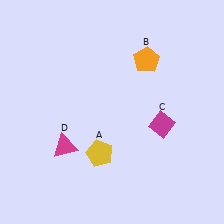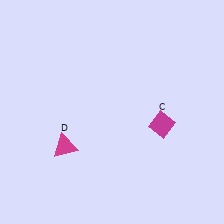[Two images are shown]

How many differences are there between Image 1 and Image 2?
There are 2 differences between the two images.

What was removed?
The orange pentagon (B), the yellow pentagon (A) were removed in Image 2.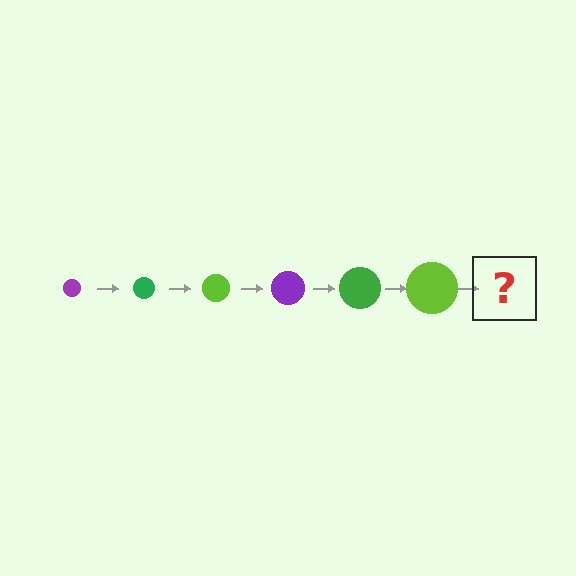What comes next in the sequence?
The next element should be a purple circle, larger than the previous one.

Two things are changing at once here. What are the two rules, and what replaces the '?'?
The two rules are that the circle grows larger each step and the color cycles through purple, green, and lime. The '?' should be a purple circle, larger than the previous one.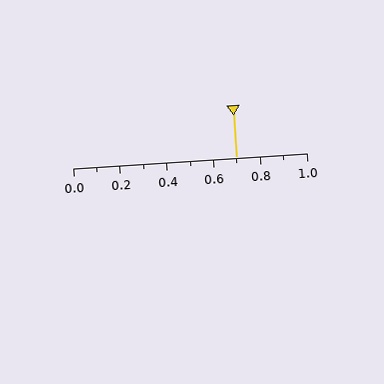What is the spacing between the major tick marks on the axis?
The major ticks are spaced 0.2 apart.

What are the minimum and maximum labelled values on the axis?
The axis runs from 0.0 to 1.0.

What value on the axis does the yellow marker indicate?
The marker indicates approximately 0.7.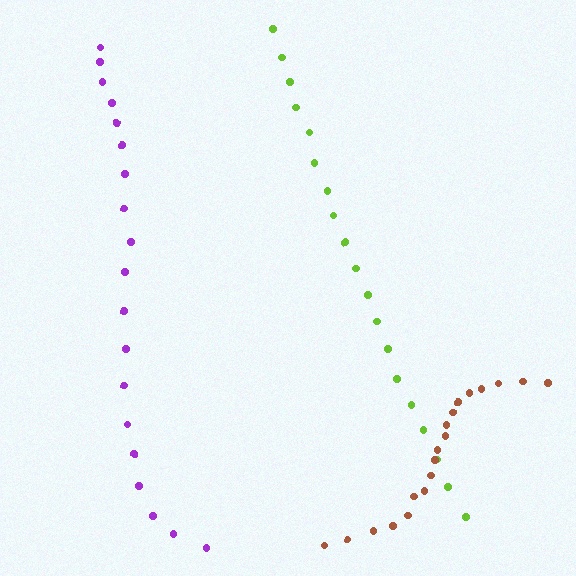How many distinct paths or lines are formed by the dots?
There are 3 distinct paths.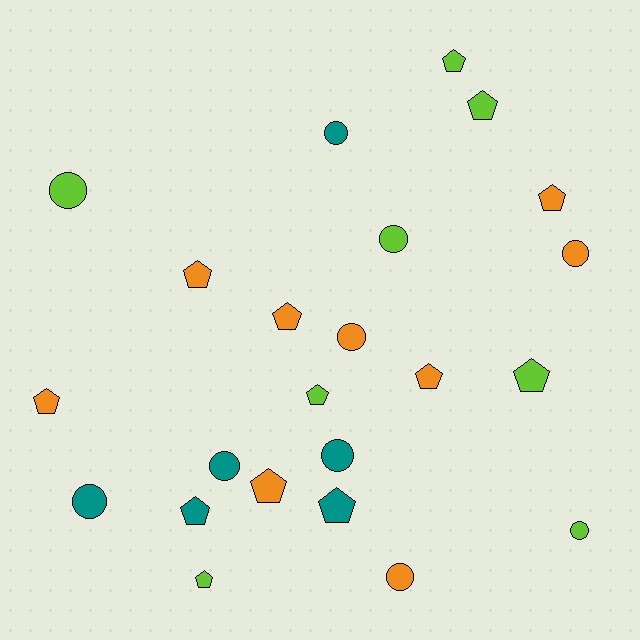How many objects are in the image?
There are 23 objects.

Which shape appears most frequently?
Pentagon, with 13 objects.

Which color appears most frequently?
Orange, with 9 objects.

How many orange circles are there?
There are 3 orange circles.